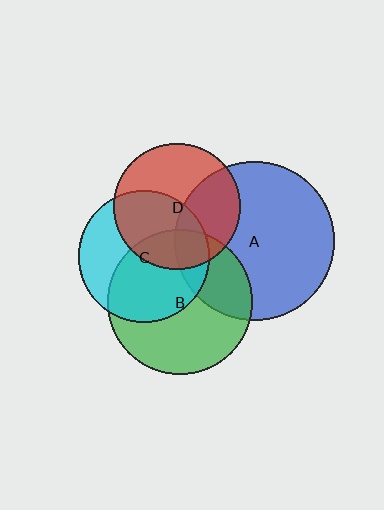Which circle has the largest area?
Circle A (blue).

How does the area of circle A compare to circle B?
Approximately 1.2 times.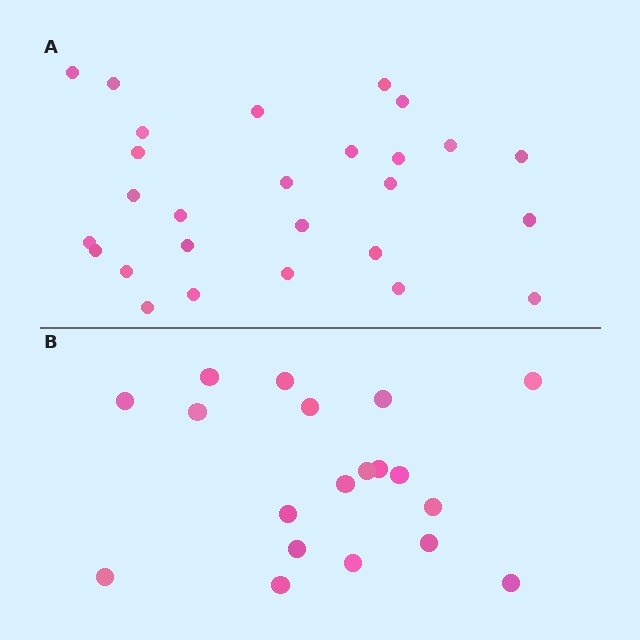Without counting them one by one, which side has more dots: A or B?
Region A (the top region) has more dots.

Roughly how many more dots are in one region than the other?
Region A has roughly 8 or so more dots than region B.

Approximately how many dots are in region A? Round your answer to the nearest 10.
About 30 dots. (The exact count is 27, which rounds to 30.)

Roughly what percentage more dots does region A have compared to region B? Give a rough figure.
About 40% more.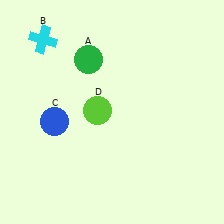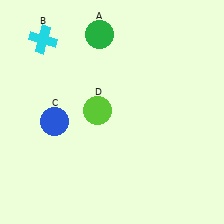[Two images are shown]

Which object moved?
The green circle (A) moved up.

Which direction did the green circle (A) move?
The green circle (A) moved up.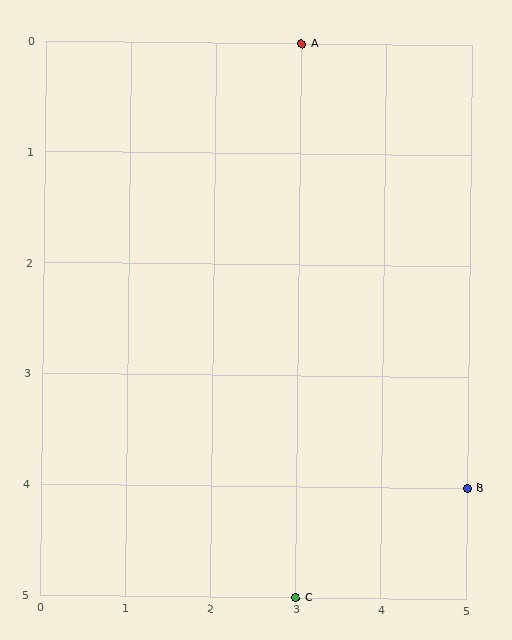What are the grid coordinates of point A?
Point A is at grid coordinates (3, 0).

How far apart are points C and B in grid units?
Points C and B are 2 columns and 1 row apart (about 2.2 grid units diagonally).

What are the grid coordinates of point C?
Point C is at grid coordinates (3, 5).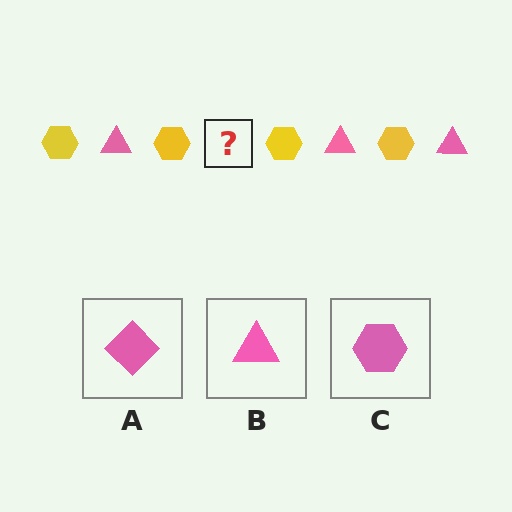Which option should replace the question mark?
Option B.